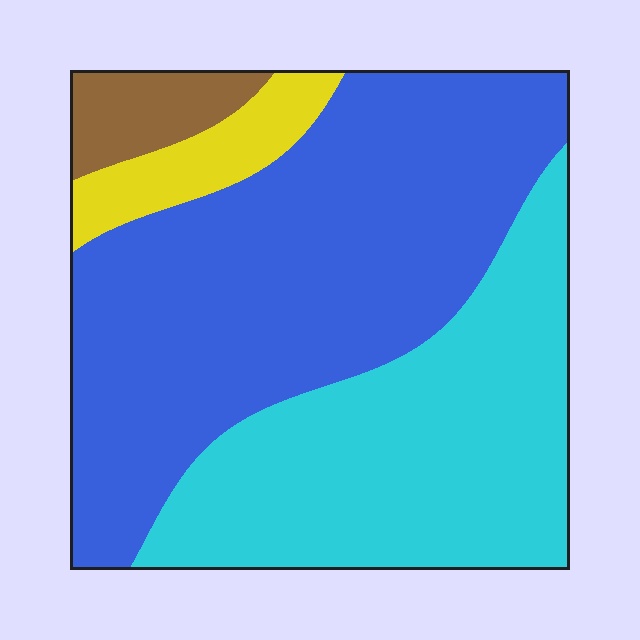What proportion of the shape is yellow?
Yellow covers roughly 5% of the shape.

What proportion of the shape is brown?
Brown covers 6% of the shape.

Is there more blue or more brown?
Blue.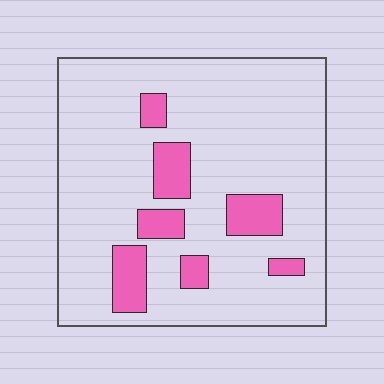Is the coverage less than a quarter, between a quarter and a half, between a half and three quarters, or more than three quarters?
Less than a quarter.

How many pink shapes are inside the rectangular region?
7.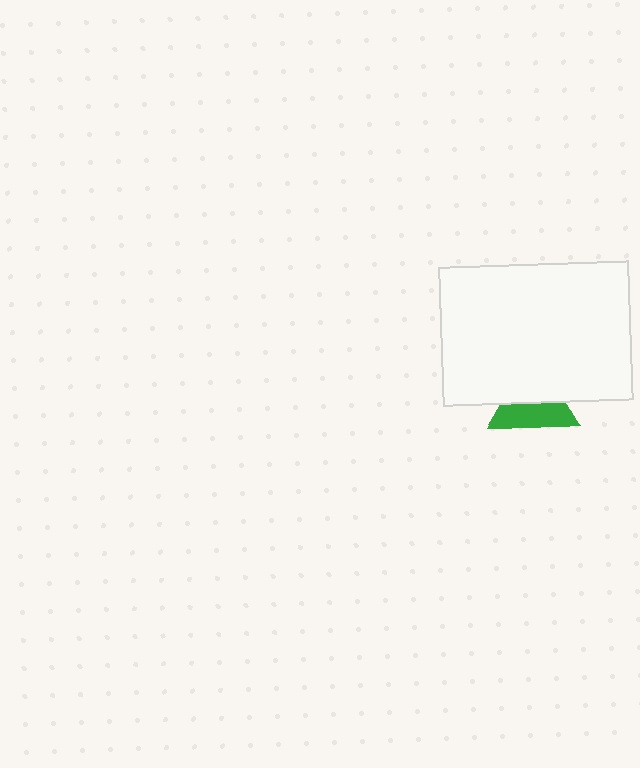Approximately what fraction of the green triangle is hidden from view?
Roughly 49% of the green triangle is hidden behind the white rectangle.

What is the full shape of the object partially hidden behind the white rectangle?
The partially hidden object is a green triangle.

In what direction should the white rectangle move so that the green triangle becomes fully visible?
The white rectangle should move up. That is the shortest direction to clear the overlap and leave the green triangle fully visible.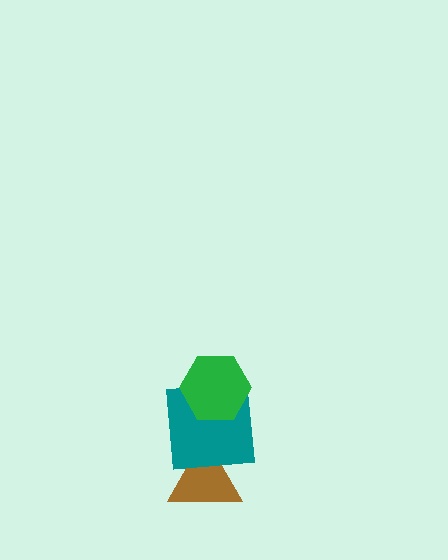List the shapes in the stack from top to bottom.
From top to bottom: the green hexagon, the teal square, the brown triangle.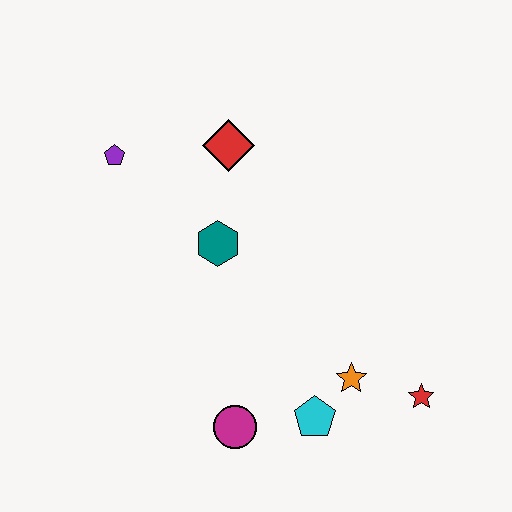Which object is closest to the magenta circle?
The cyan pentagon is closest to the magenta circle.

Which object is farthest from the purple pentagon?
The red star is farthest from the purple pentagon.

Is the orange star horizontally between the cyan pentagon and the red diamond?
No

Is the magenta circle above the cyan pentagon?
No